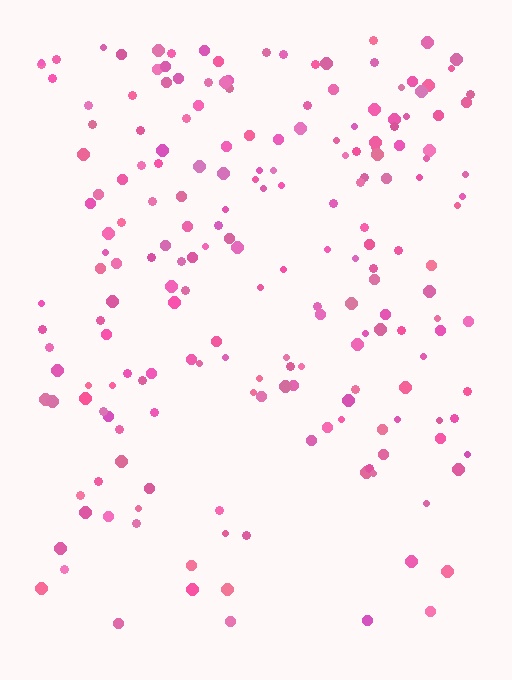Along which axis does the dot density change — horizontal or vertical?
Vertical.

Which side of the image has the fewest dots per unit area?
The bottom.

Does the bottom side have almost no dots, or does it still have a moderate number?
Still a moderate number, just noticeably fewer than the top.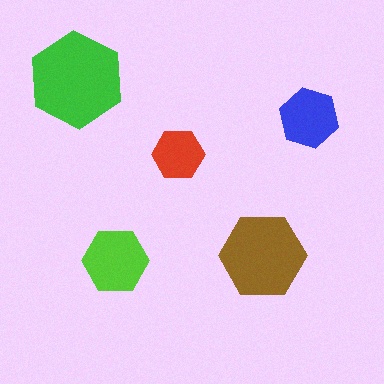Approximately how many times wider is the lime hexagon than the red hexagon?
About 1.5 times wider.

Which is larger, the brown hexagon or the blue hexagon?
The brown one.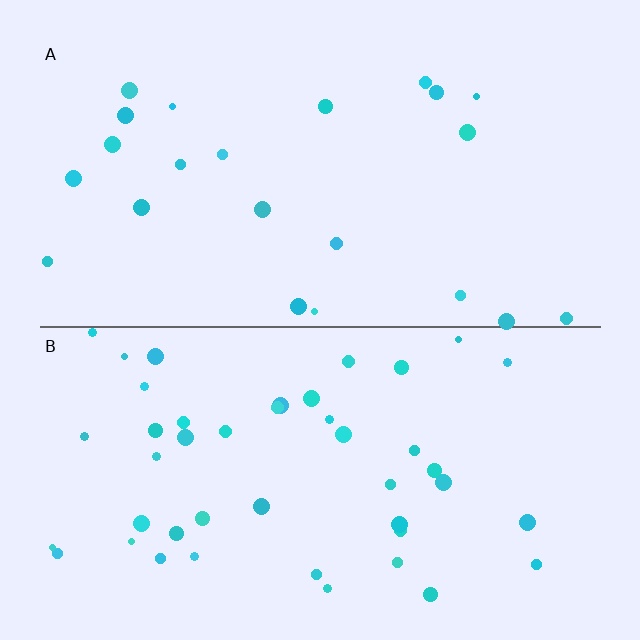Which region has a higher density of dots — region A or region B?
B (the bottom).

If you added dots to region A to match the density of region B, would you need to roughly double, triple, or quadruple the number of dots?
Approximately double.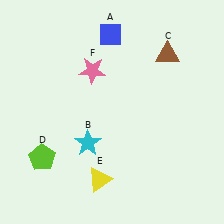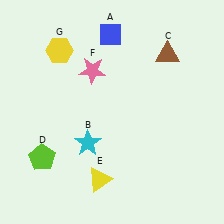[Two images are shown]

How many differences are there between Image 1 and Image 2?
There is 1 difference between the two images.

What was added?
A yellow hexagon (G) was added in Image 2.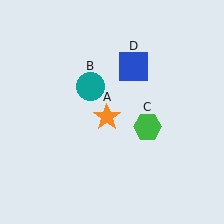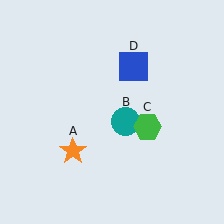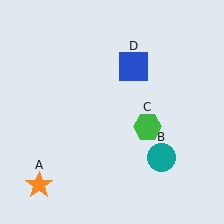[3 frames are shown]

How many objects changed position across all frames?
2 objects changed position: orange star (object A), teal circle (object B).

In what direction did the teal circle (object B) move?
The teal circle (object B) moved down and to the right.